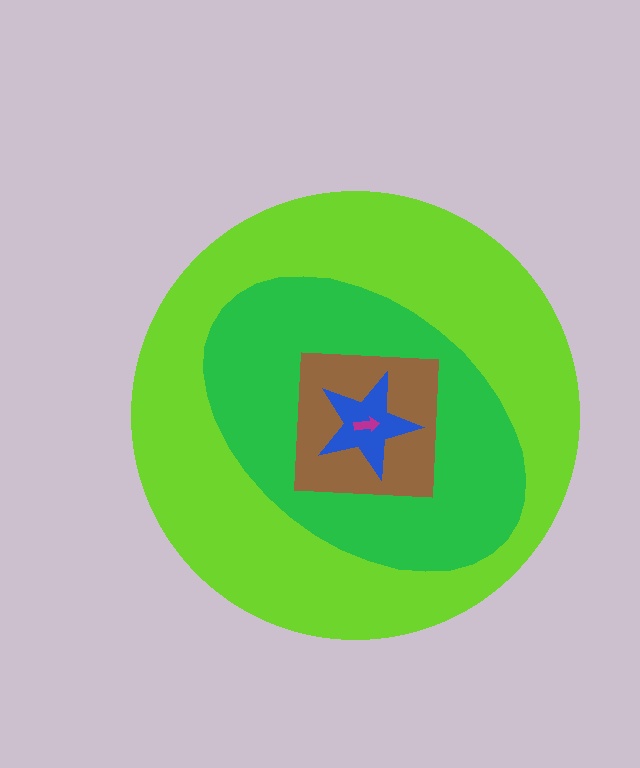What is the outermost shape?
The lime circle.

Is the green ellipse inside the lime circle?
Yes.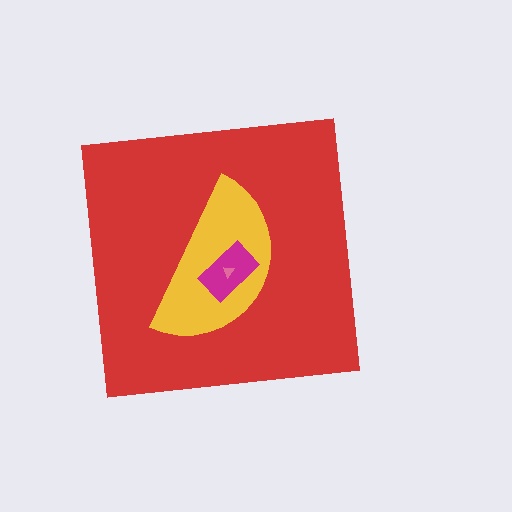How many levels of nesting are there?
4.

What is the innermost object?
The pink triangle.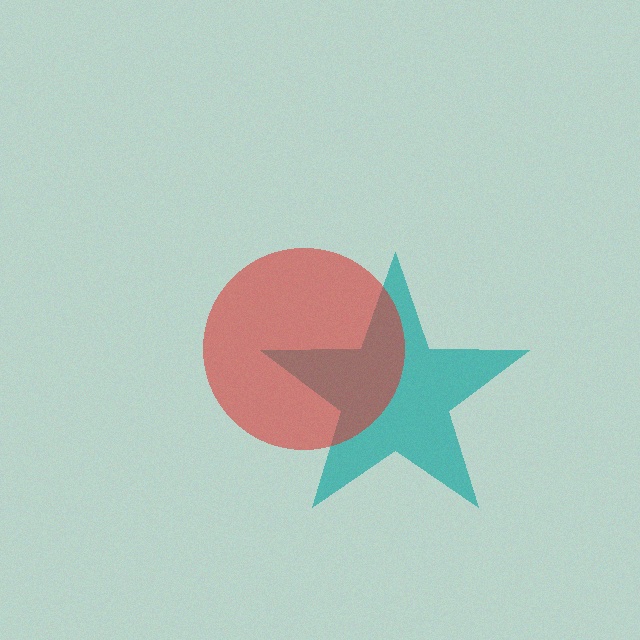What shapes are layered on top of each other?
The layered shapes are: a teal star, a red circle.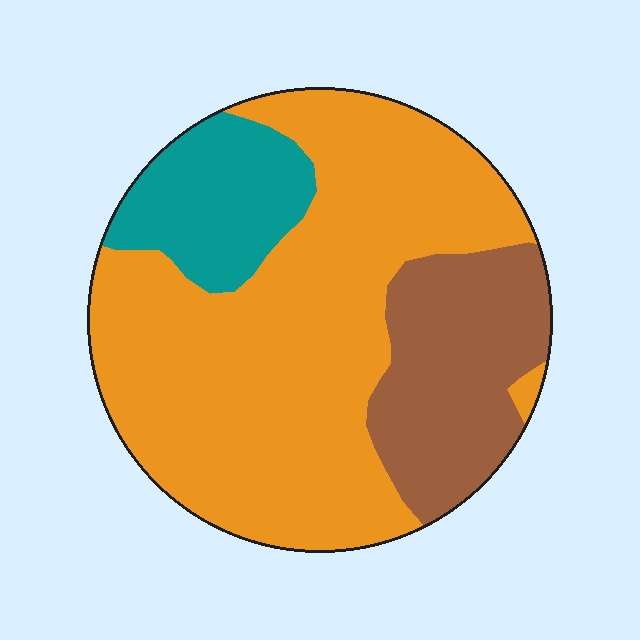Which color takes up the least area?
Teal, at roughly 15%.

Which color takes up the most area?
Orange, at roughly 65%.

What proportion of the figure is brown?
Brown covers about 20% of the figure.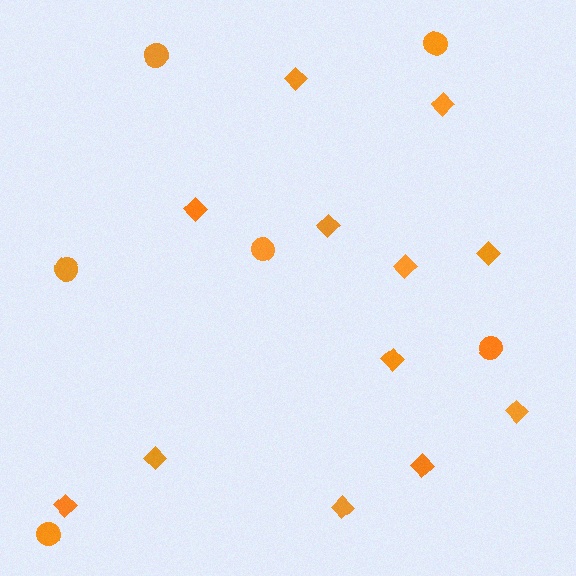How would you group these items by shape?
There are 2 groups: one group of diamonds (12) and one group of circles (6).